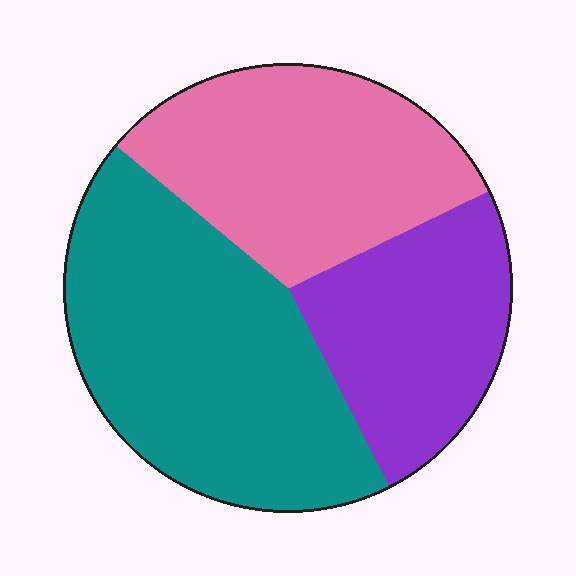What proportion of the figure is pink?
Pink covers about 30% of the figure.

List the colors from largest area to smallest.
From largest to smallest: teal, pink, purple.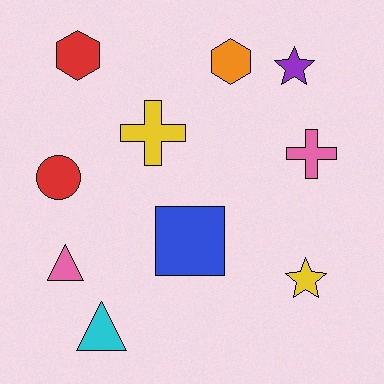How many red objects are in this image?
There are 2 red objects.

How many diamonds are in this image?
There are no diamonds.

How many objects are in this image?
There are 10 objects.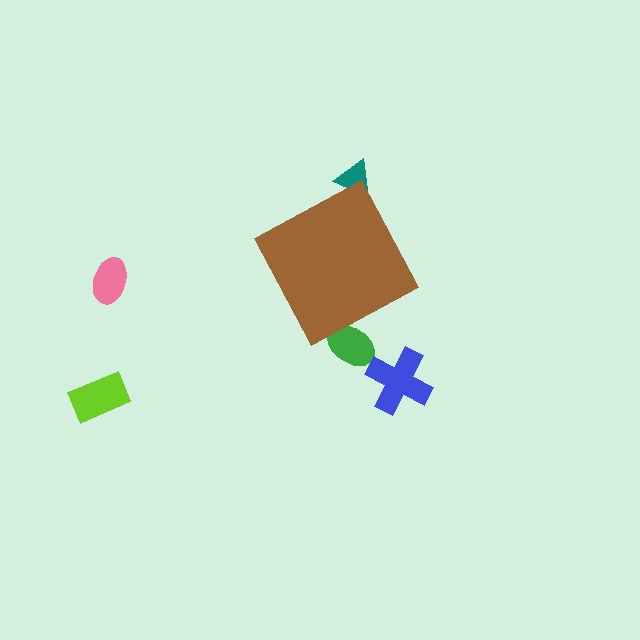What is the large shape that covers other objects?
A brown diamond.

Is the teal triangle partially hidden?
Yes, the teal triangle is partially hidden behind the brown diamond.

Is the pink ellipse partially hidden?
No, the pink ellipse is fully visible.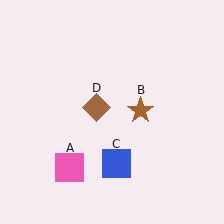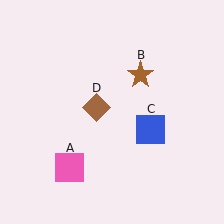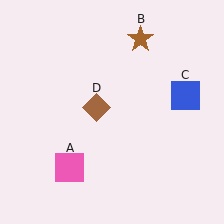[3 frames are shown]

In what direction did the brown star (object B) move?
The brown star (object B) moved up.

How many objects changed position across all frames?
2 objects changed position: brown star (object B), blue square (object C).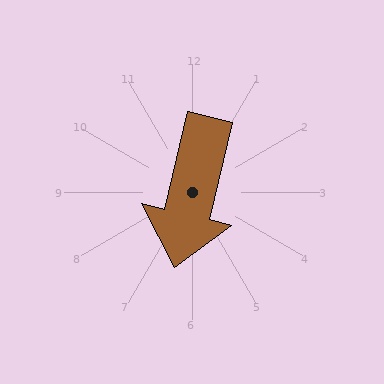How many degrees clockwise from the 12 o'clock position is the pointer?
Approximately 193 degrees.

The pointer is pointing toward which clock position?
Roughly 6 o'clock.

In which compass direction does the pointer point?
South.